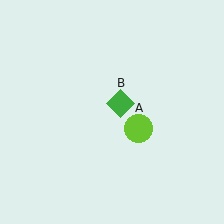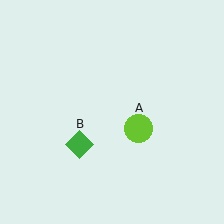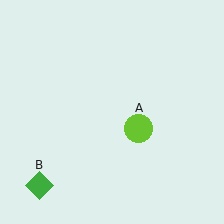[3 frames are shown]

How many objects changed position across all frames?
1 object changed position: green diamond (object B).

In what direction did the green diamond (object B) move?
The green diamond (object B) moved down and to the left.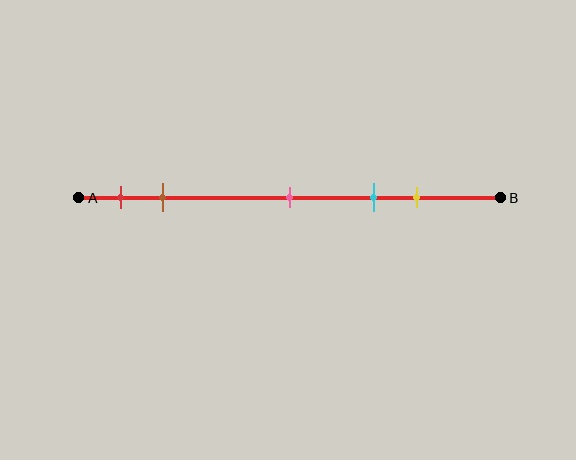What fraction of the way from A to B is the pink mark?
The pink mark is approximately 50% (0.5) of the way from A to B.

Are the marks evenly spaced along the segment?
No, the marks are not evenly spaced.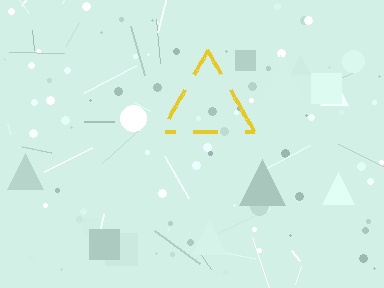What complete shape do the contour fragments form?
The contour fragments form a triangle.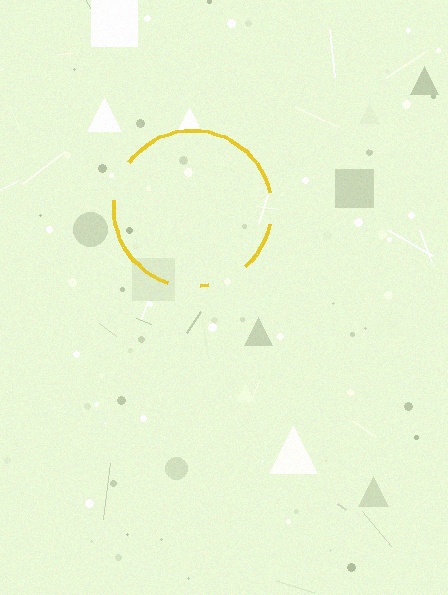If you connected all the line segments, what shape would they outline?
They would outline a circle.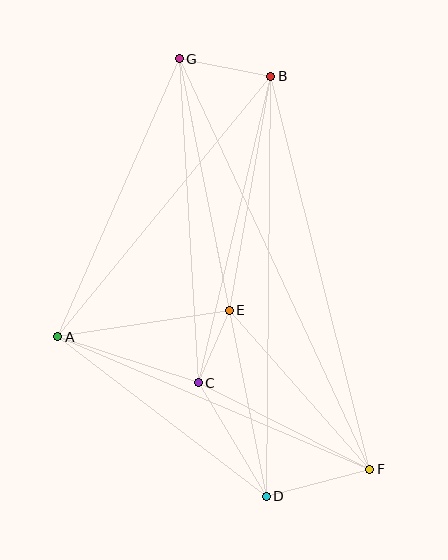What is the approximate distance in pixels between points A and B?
The distance between A and B is approximately 337 pixels.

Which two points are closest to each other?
Points C and E are closest to each other.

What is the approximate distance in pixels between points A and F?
The distance between A and F is approximately 339 pixels.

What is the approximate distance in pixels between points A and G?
The distance between A and G is approximately 304 pixels.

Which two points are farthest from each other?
Points F and G are farthest from each other.